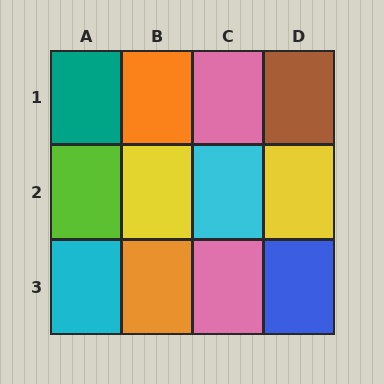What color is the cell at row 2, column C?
Cyan.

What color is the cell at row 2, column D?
Yellow.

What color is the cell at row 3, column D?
Blue.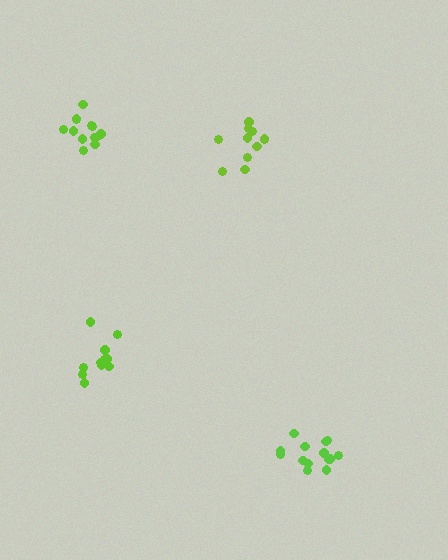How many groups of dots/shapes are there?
There are 4 groups.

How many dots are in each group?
Group 1: 11 dots, Group 2: 11 dots, Group 3: 14 dots, Group 4: 13 dots (49 total).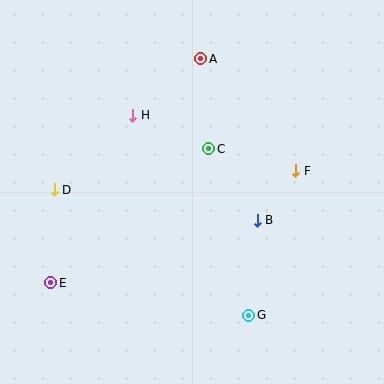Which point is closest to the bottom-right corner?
Point G is closest to the bottom-right corner.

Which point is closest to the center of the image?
Point C at (209, 149) is closest to the center.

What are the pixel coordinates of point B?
Point B is at (257, 220).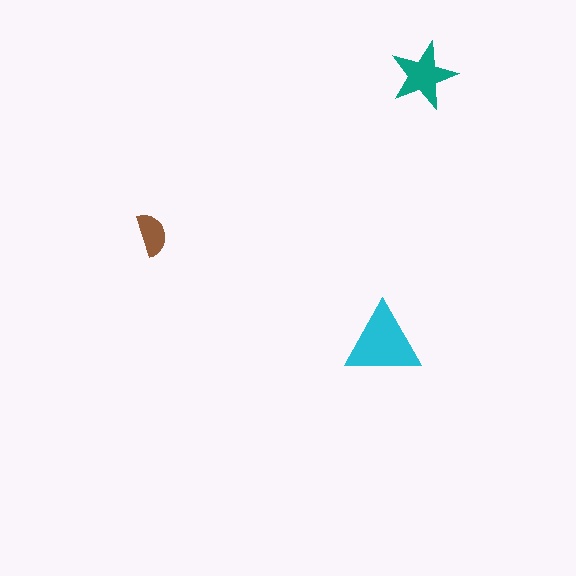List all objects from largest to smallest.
The cyan triangle, the teal star, the brown semicircle.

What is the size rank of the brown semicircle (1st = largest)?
3rd.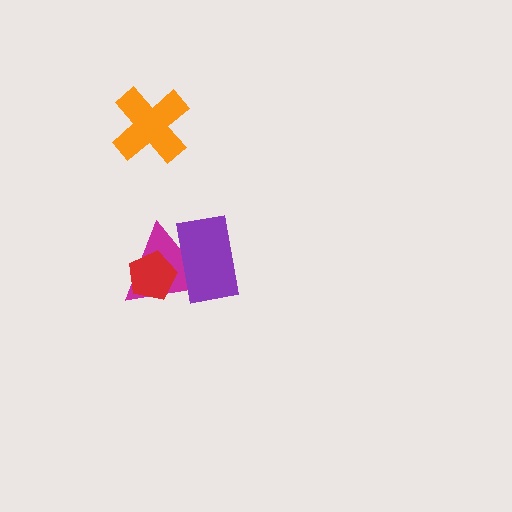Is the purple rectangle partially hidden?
Yes, it is partially covered by another shape.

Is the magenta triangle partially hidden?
Yes, it is partially covered by another shape.